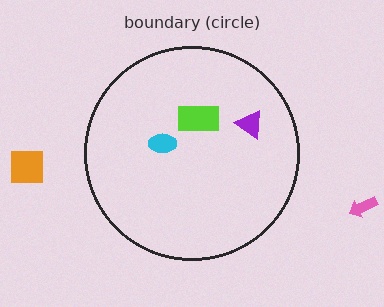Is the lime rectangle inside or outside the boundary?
Inside.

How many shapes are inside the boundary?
3 inside, 2 outside.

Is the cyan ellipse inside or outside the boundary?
Inside.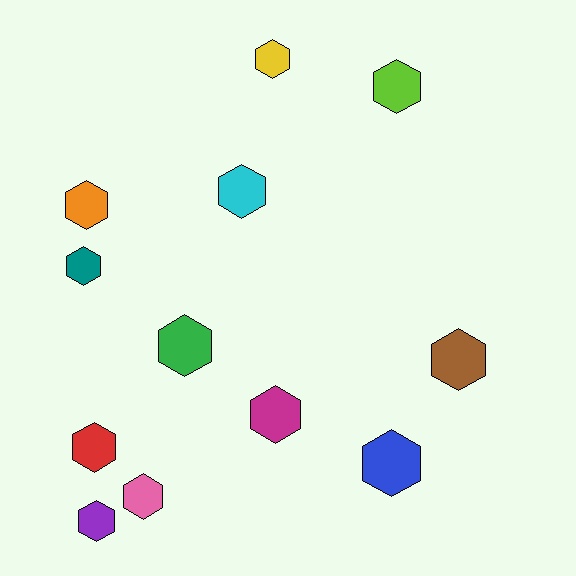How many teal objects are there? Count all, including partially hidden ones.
There is 1 teal object.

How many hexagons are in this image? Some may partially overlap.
There are 12 hexagons.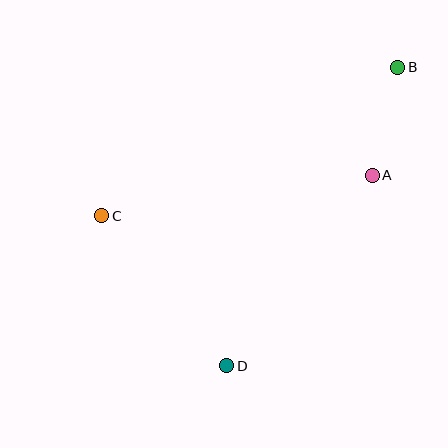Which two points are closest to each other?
Points A and B are closest to each other.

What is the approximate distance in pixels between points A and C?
The distance between A and C is approximately 273 pixels.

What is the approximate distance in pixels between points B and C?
The distance between B and C is approximately 331 pixels.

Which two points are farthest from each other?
Points B and D are farthest from each other.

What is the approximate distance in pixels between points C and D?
The distance between C and D is approximately 195 pixels.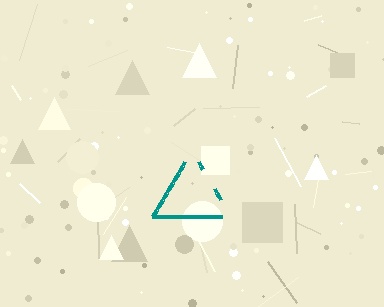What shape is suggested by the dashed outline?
The dashed outline suggests a triangle.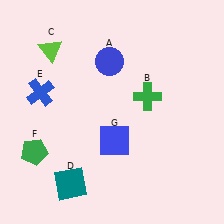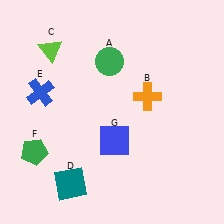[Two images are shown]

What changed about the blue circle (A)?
In Image 1, A is blue. In Image 2, it changed to green.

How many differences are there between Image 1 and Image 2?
There are 2 differences between the two images.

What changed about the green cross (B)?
In Image 1, B is green. In Image 2, it changed to orange.